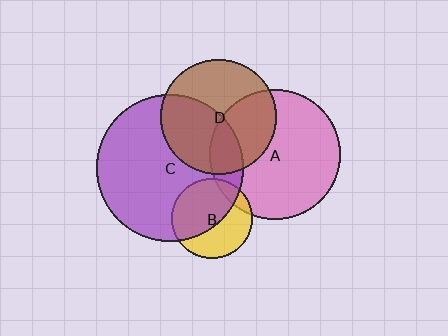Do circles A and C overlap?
Yes.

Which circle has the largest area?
Circle C (purple).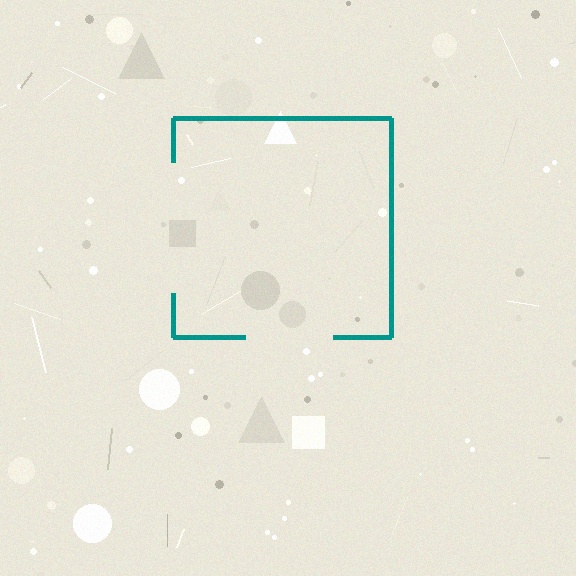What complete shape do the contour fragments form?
The contour fragments form a square.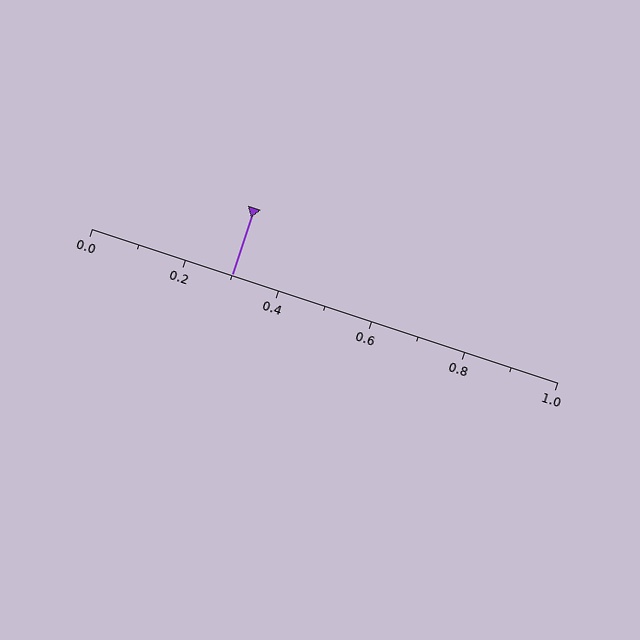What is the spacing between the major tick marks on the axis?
The major ticks are spaced 0.2 apart.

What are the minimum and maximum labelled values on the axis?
The axis runs from 0.0 to 1.0.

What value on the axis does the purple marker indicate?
The marker indicates approximately 0.3.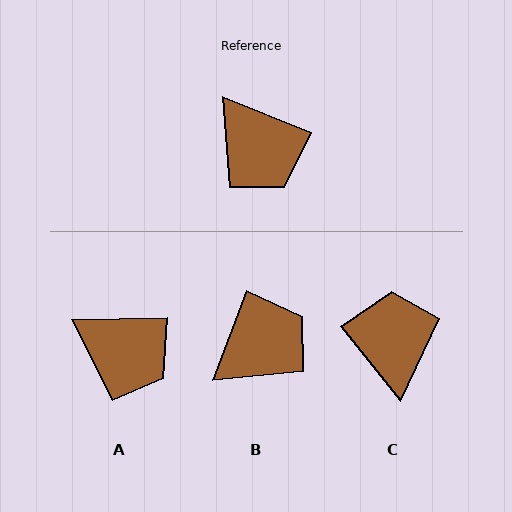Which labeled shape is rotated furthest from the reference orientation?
C, about 151 degrees away.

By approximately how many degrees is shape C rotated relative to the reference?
Approximately 151 degrees counter-clockwise.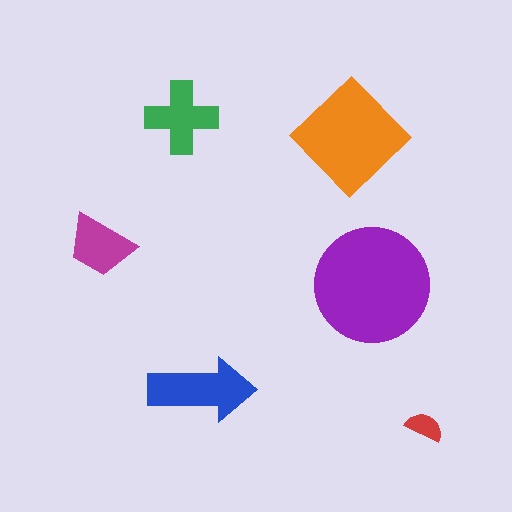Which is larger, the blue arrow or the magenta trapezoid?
The blue arrow.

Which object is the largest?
The purple circle.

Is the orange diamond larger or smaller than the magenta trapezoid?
Larger.